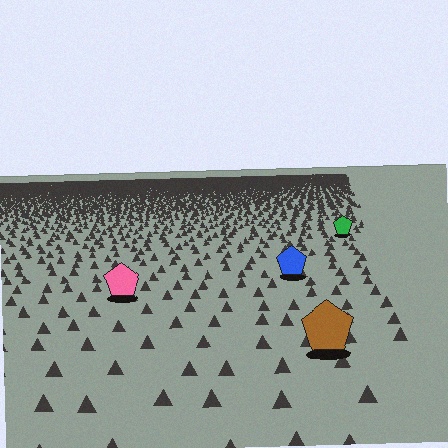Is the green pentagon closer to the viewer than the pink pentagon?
No. The pink pentagon is closer — you can tell from the texture gradient: the ground texture is coarser near it.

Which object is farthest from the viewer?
The green pentagon is farthest from the viewer. It appears smaller and the ground texture around it is denser.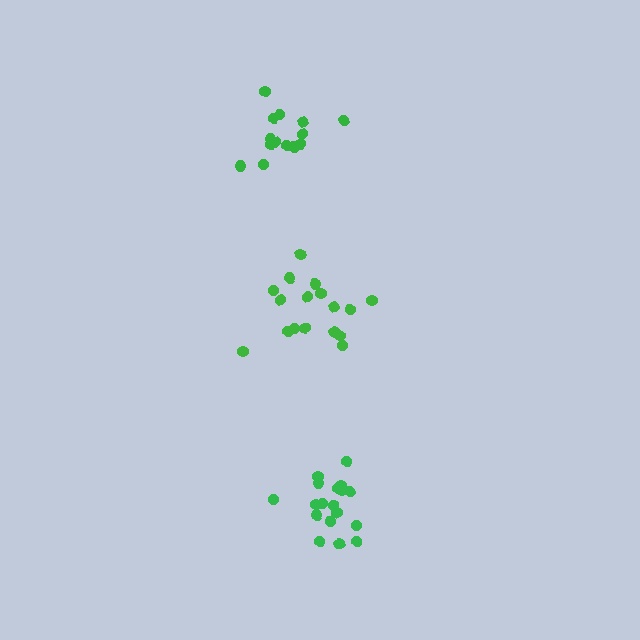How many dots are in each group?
Group 1: 14 dots, Group 2: 18 dots, Group 3: 17 dots (49 total).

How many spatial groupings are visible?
There are 3 spatial groupings.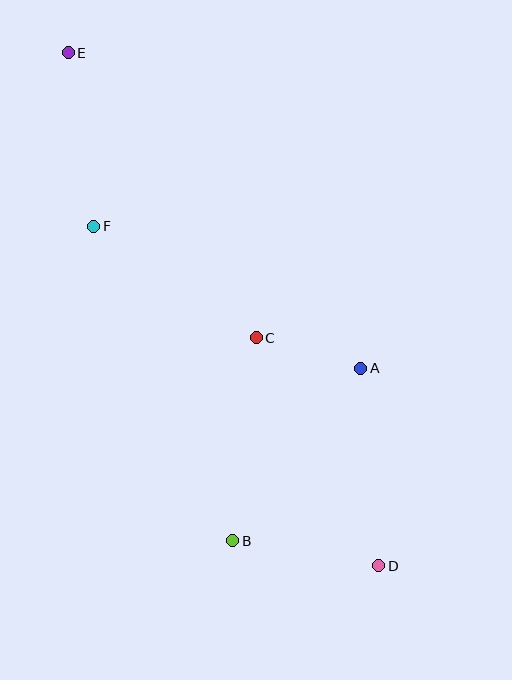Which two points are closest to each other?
Points A and C are closest to each other.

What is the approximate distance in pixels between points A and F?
The distance between A and F is approximately 302 pixels.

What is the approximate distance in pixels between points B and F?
The distance between B and F is approximately 344 pixels.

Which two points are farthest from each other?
Points D and E are farthest from each other.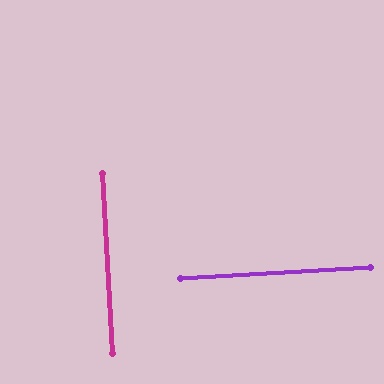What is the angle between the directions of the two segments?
Approximately 90 degrees.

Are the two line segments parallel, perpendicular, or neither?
Perpendicular — they meet at approximately 90°.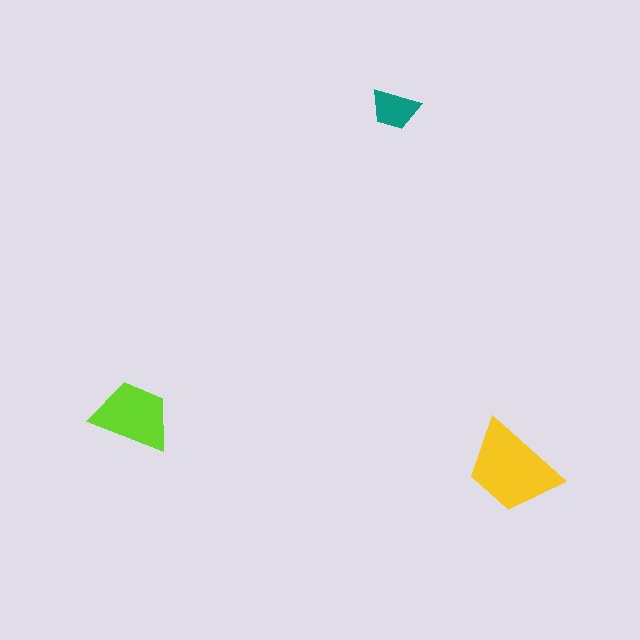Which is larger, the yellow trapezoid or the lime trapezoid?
The yellow one.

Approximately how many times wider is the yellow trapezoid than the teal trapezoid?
About 2 times wider.